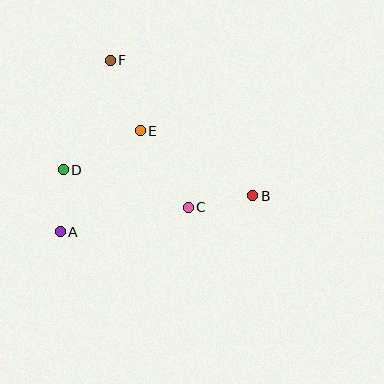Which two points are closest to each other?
Points A and D are closest to each other.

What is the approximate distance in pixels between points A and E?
The distance between A and E is approximately 129 pixels.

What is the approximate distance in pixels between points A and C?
The distance between A and C is approximately 130 pixels.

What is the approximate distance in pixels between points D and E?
The distance between D and E is approximately 86 pixels.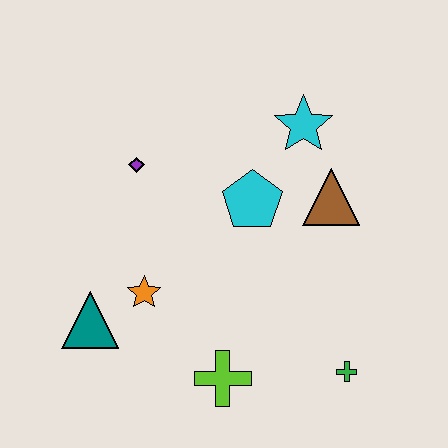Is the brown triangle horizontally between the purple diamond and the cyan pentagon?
No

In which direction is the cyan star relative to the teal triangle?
The cyan star is to the right of the teal triangle.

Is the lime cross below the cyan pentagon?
Yes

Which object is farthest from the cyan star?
The teal triangle is farthest from the cyan star.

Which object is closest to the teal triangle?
The orange star is closest to the teal triangle.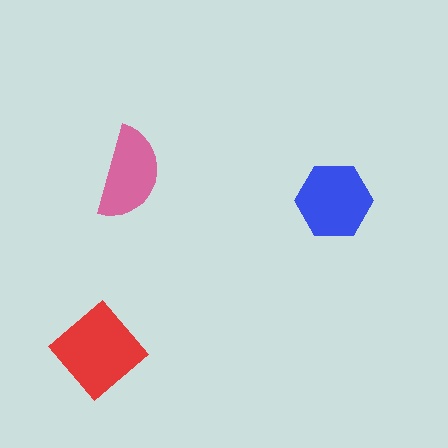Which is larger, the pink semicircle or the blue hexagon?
The blue hexagon.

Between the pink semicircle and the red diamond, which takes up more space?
The red diamond.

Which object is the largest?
The red diamond.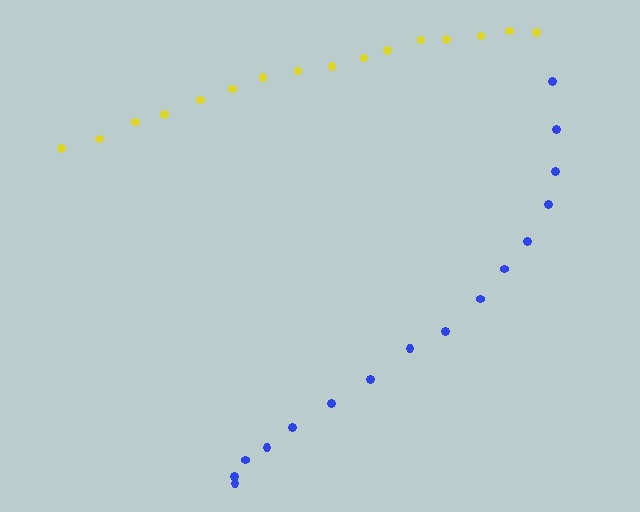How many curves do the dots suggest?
There are 2 distinct paths.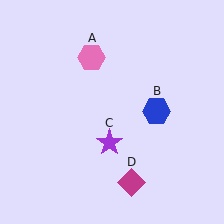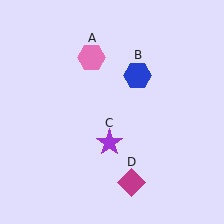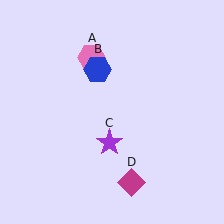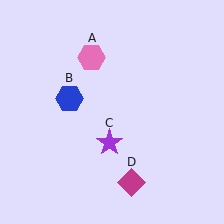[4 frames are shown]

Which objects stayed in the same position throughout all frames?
Pink hexagon (object A) and purple star (object C) and magenta diamond (object D) remained stationary.